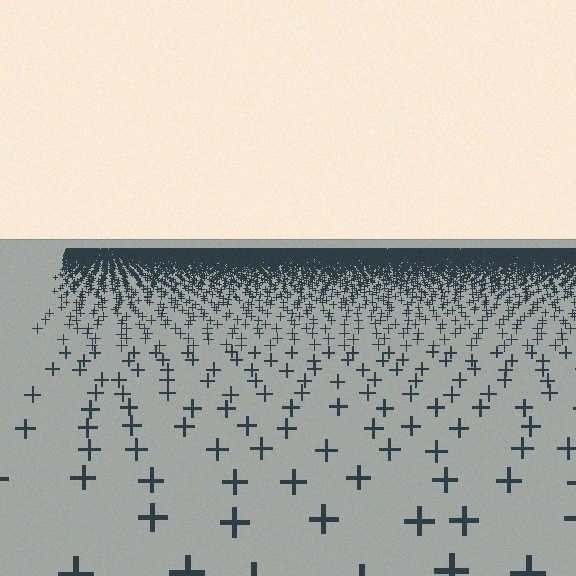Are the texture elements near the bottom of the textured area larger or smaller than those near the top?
Larger. Near the bottom, elements are closer to the viewer and appear at a bigger on-screen size.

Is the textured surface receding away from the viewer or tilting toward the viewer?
The surface is receding away from the viewer. Texture elements get smaller and denser toward the top.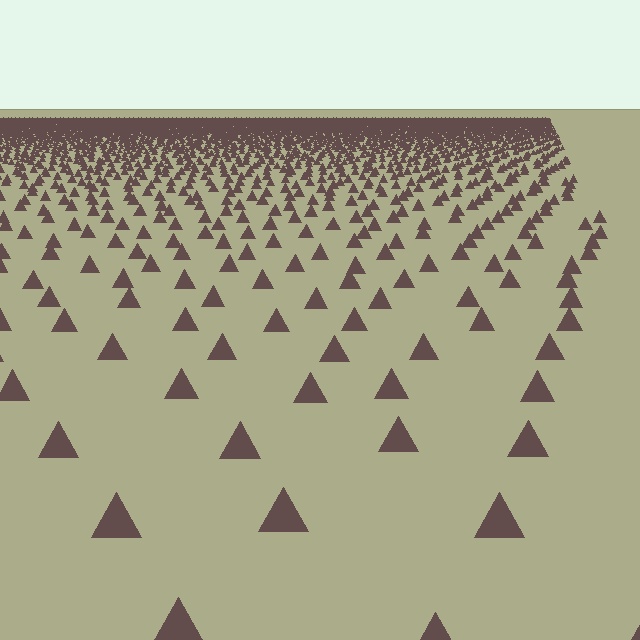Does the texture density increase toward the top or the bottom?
Density increases toward the top.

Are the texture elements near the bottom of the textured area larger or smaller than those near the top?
Larger. Near the bottom, elements are closer to the viewer and appear at a bigger on-screen size.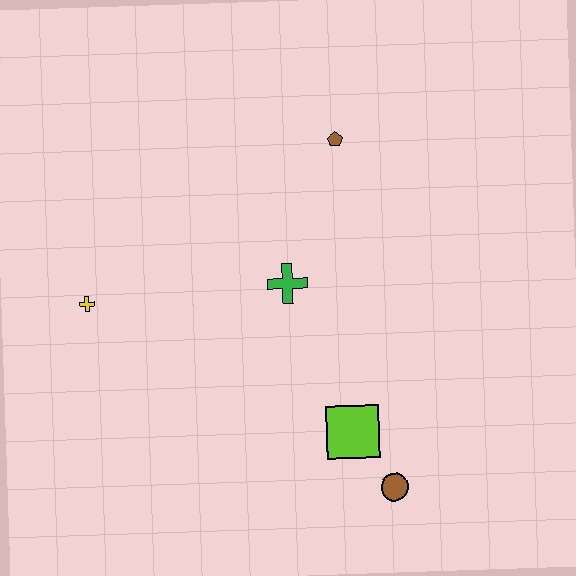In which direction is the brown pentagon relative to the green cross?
The brown pentagon is above the green cross.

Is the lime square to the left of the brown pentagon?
No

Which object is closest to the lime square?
The brown circle is closest to the lime square.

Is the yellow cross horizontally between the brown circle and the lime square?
No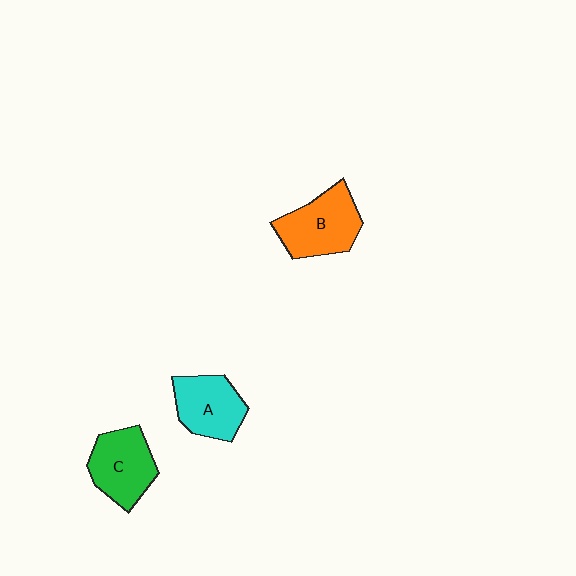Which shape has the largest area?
Shape B (orange).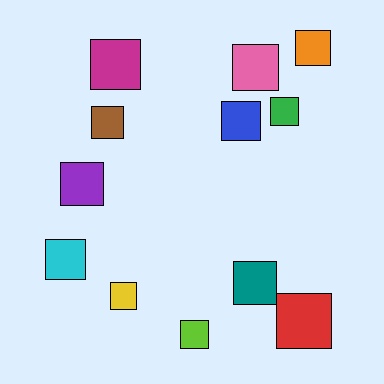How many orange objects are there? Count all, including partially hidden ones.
There is 1 orange object.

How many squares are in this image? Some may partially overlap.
There are 12 squares.